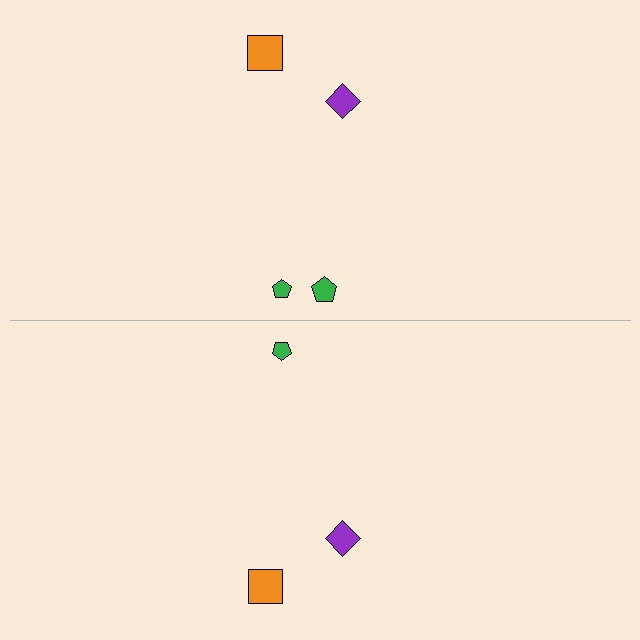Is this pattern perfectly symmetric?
No, the pattern is not perfectly symmetric. A green pentagon is missing from the bottom side.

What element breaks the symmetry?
A green pentagon is missing from the bottom side.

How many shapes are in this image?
There are 7 shapes in this image.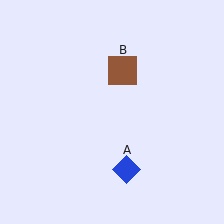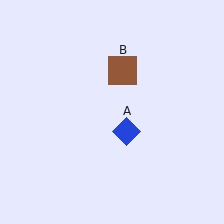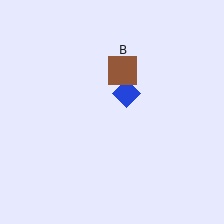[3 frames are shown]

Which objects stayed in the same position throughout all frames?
Brown square (object B) remained stationary.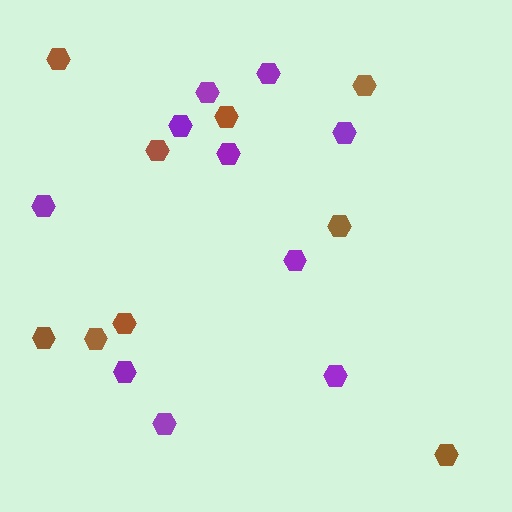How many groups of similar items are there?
There are 2 groups: one group of brown hexagons (9) and one group of purple hexagons (10).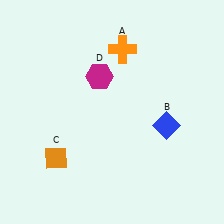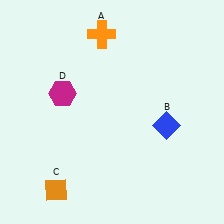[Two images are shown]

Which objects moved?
The objects that moved are: the orange cross (A), the orange diamond (C), the magenta hexagon (D).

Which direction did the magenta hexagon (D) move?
The magenta hexagon (D) moved left.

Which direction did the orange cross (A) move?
The orange cross (A) moved left.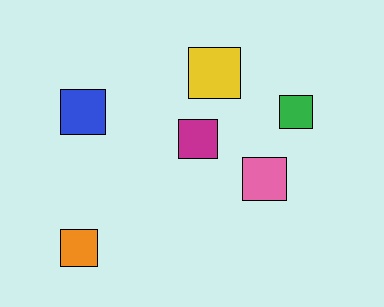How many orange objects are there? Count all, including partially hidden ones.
There is 1 orange object.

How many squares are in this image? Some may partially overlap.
There are 6 squares.